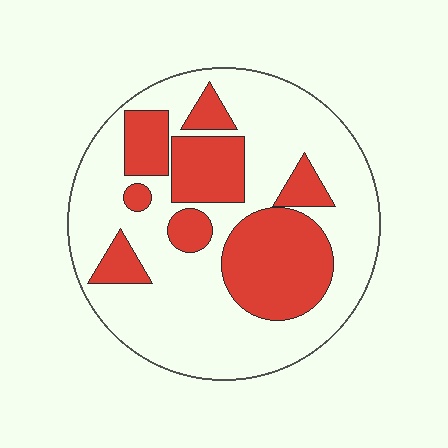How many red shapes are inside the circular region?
8.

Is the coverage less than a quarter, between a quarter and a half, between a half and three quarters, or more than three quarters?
Between a quarter and a half.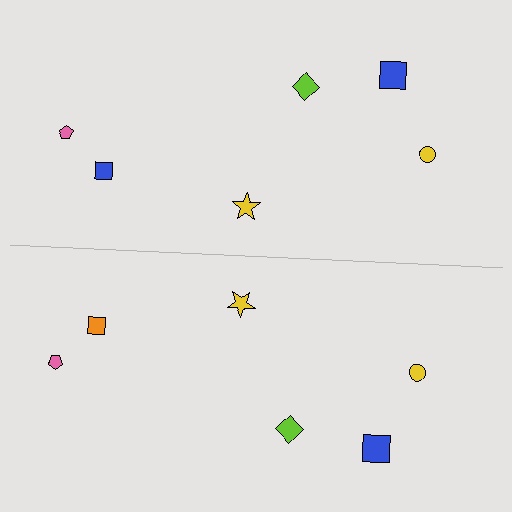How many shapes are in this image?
There are 12 shapes in this image.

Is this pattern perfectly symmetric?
No, the pattern is not perfectly symmetric. The orange square on the bottom side breaks the symmetry — its mirror counterpart is blue.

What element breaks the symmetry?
The orange square on the bottom side breaks the symmetry — its mirror counterpart is blue.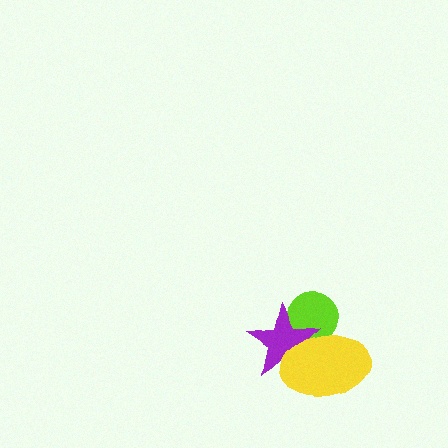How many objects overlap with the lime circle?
2 objects overlap with the lime circle.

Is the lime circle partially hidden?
Yes, it is partially covered by another shape.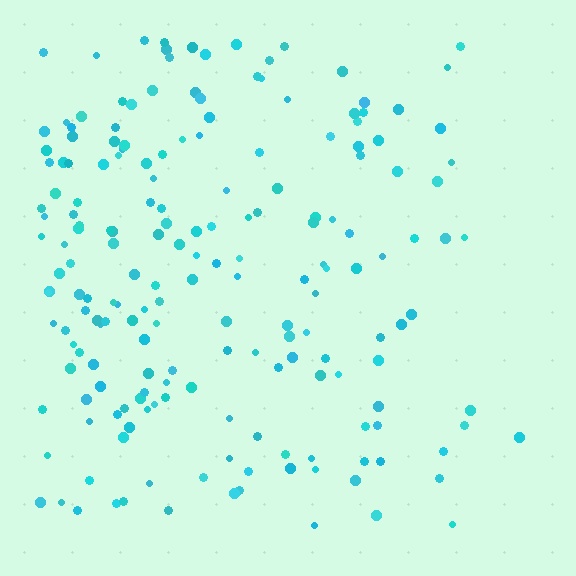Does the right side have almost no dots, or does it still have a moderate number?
Still a moderate number, just noticeably fewer than the left.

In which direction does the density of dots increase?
From right to left, with the left side densest.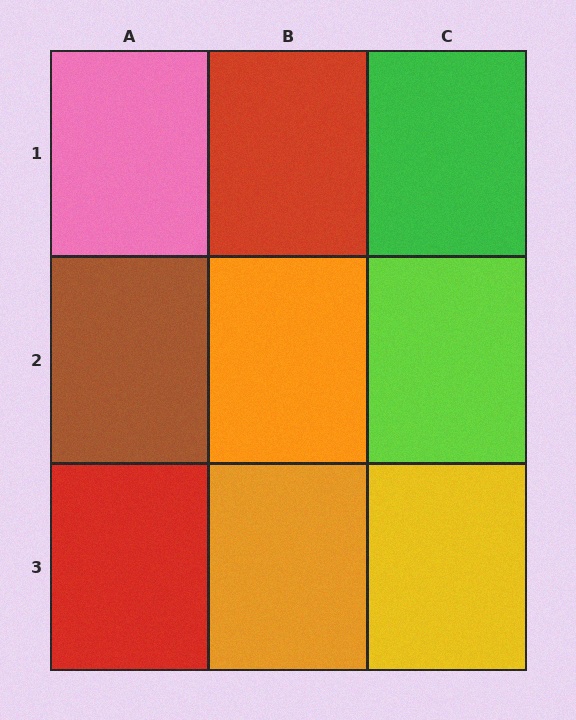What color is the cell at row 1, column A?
Pink.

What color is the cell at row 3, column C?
Yellow.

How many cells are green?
1 cell is green.